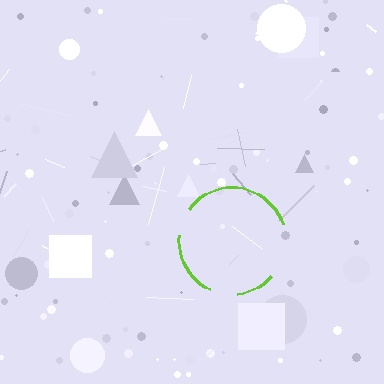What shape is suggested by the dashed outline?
The dashed outline suggests a circle.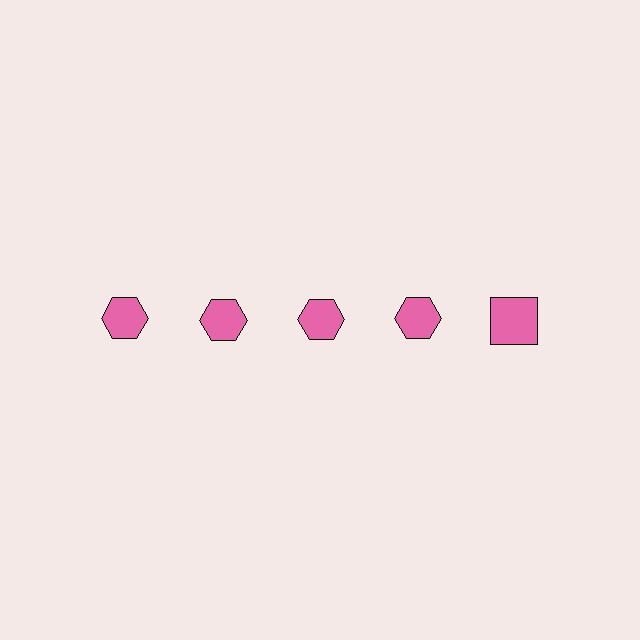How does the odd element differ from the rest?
It has a different shape: square instead of hexagon.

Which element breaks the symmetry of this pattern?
The pink square in the top row, rightmost column breaks the symmetry. All other shapes are pink hexagons.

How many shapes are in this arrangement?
There are 5 shapes arranged in a grid pattern.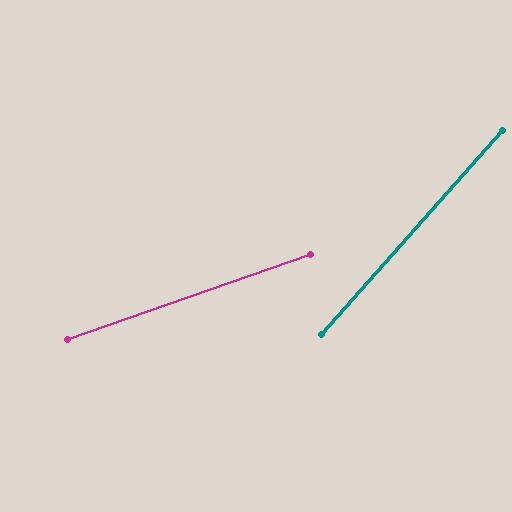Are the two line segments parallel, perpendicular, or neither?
Neither parallel nor perpendicular — they differ by about 29°.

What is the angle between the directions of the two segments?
Approximately 29 degrees.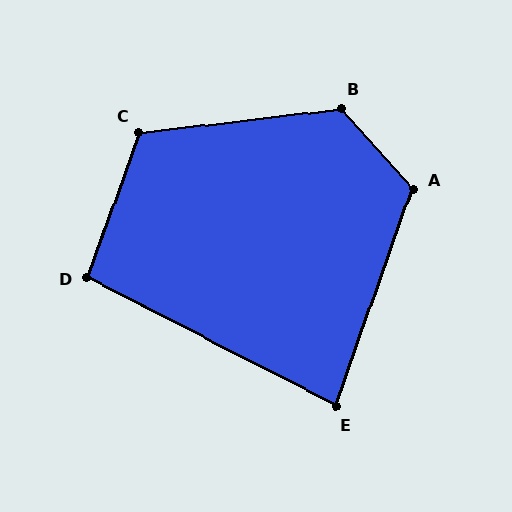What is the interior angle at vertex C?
Approximately 116 degrees (obtuse).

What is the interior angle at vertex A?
Approximately 119 degrees (obtuse).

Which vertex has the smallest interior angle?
E, at approximately 82 degrees.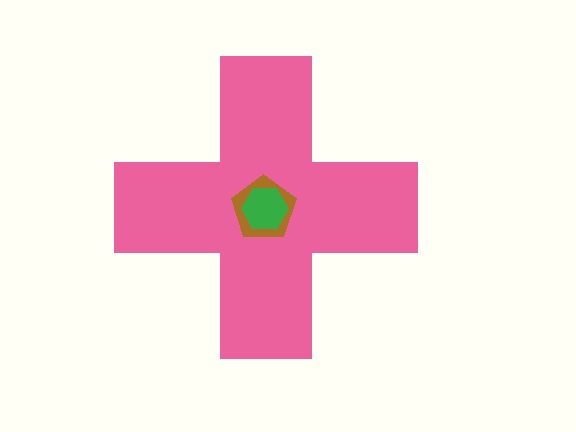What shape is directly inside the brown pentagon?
The green hexagon.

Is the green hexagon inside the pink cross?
Yes.